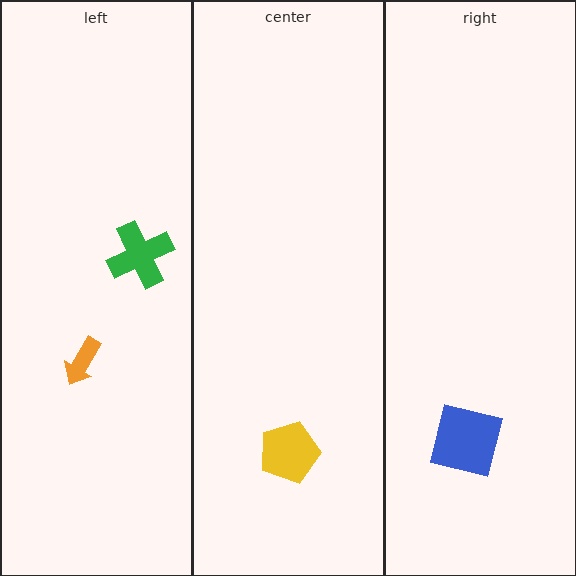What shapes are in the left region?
The orange arrow, the green cross.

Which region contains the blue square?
The right region.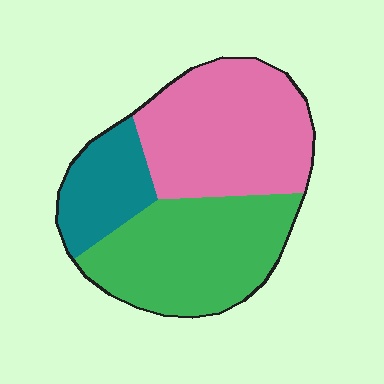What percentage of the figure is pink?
Pink takes up between a quarter and a half of the figure.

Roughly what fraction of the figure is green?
Green covers about 40% of the figure.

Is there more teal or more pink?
Pink.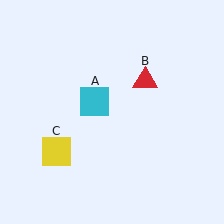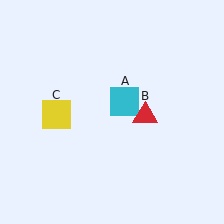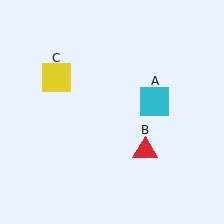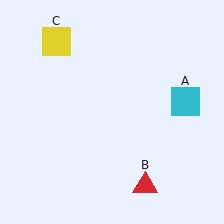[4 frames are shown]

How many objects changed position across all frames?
3 objects changed position: cyan square (object A), red triangle (object B), yellow square (object C).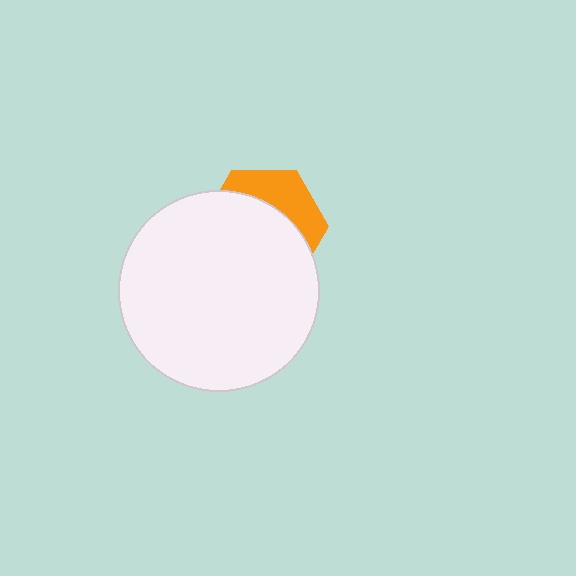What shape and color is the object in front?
The object in front is a white circle.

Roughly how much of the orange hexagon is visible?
A small part of it is visible (roughly 33%).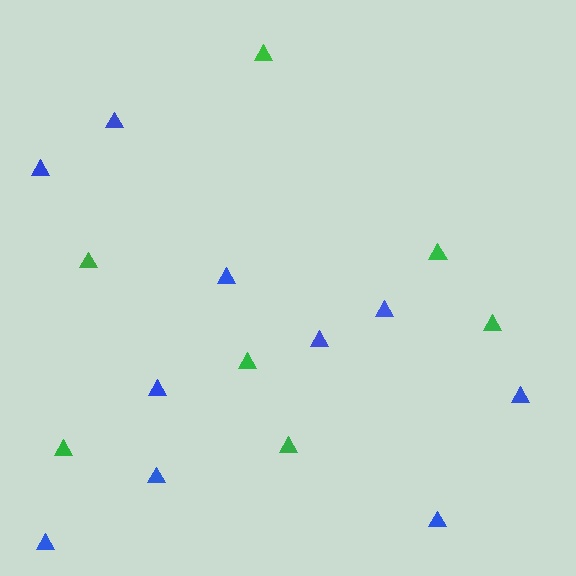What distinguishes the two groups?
There are 2 groups: one group of blue triangles (10) and one group of green triangles (7).